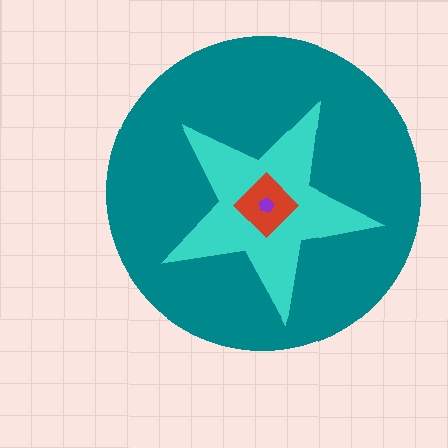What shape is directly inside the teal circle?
The cyan star.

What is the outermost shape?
The teal circle.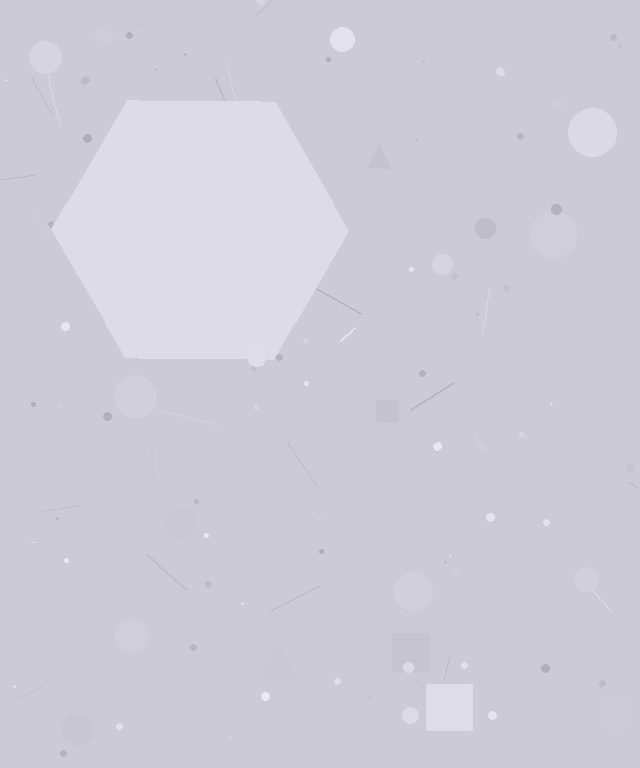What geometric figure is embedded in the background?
A hexagon is embedded in the background.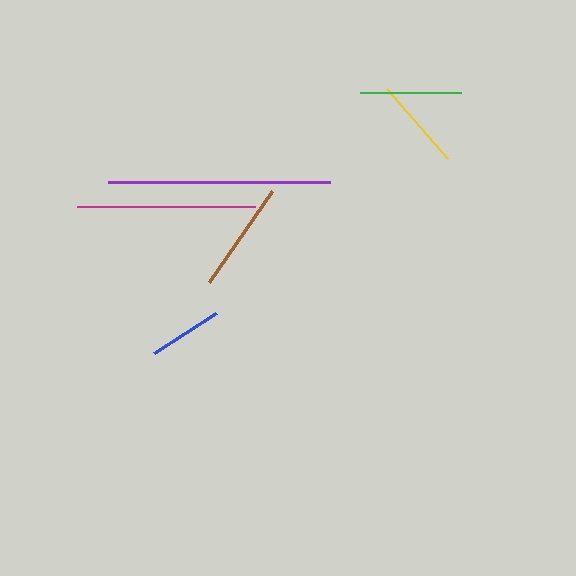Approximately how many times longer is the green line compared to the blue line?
The green line is approximately 1.4 times the length of the blue line.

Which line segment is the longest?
The purple line is the longest at approximately 221 pixels.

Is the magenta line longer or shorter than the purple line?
The purple line is longer than the magenta line.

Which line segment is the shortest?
The blue line is the shortest at approximately 74 pixels.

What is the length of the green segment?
The green segment is approximately 101 pixels long.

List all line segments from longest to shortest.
From longest to shortest: purple, magenta, brown, green, yellow, blue.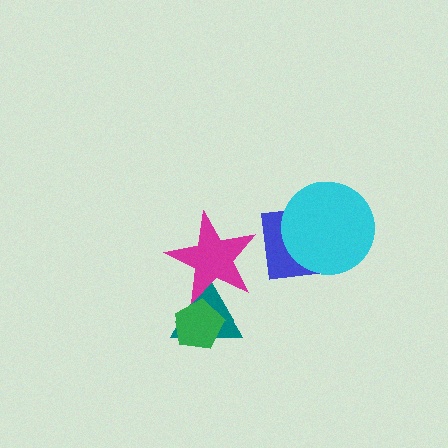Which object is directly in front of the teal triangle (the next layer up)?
The magenta star is directly in front of the teal triangle.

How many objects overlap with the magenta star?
2 objects overlap with the magenta star.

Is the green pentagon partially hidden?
No, no other shape covers it.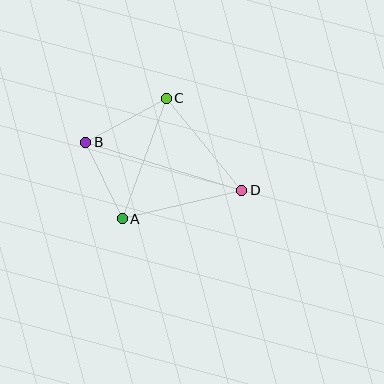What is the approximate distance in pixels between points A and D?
The distance between A and D is approximately 123 pixels.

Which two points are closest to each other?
Points A and B are closest to each other.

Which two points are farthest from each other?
Points B and D are farthest from each other.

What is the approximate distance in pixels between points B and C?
The distance between B and C is approximately 92 pixels.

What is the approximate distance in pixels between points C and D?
The distance between C and D is approximately 119 pixels.